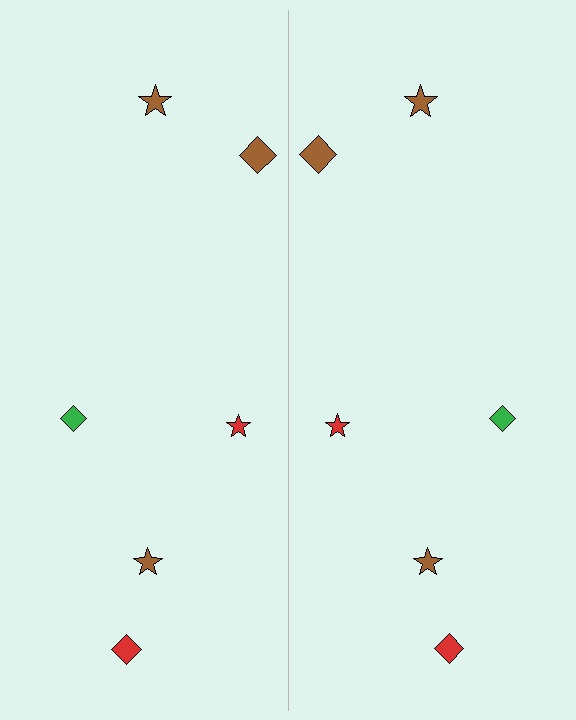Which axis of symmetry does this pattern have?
The pattern has a vertical axis of symmetry running through the center of the image.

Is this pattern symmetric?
Yes, this pattern has bilateral (reflection) symmetry.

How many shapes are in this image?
There are 12 shapes in this image.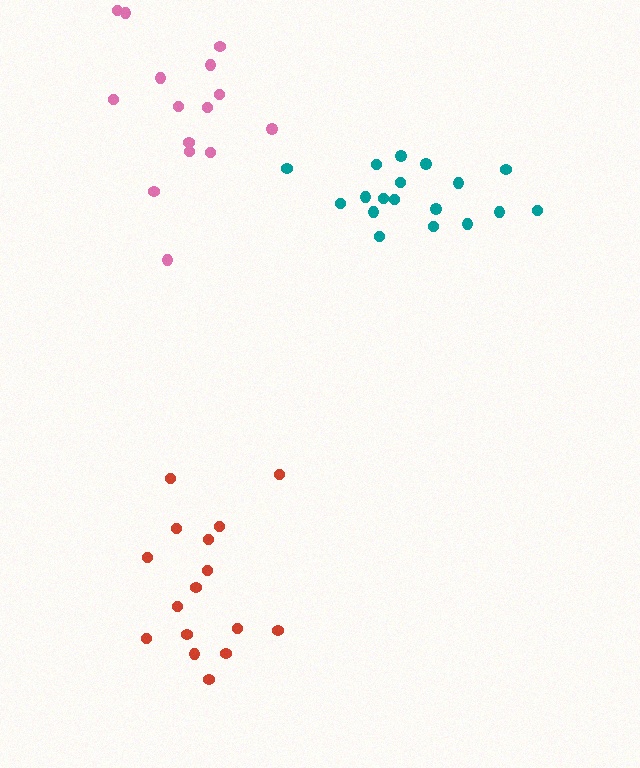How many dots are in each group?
Group 1: 16 dots, Group 2: 18 dots, Group 3: 15 dots (49 total).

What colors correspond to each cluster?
The clusters are colored: red, teal, pink.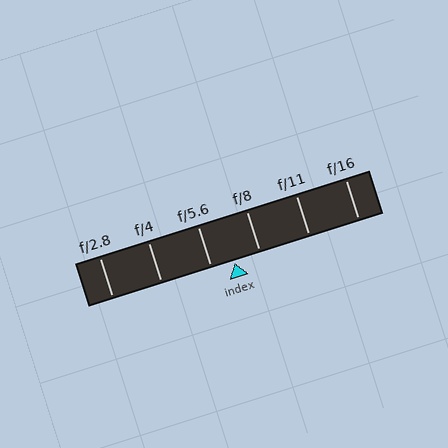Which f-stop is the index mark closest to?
The index mark is closest to f/5.6.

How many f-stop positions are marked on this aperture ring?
There are 6 f-stop positions marked.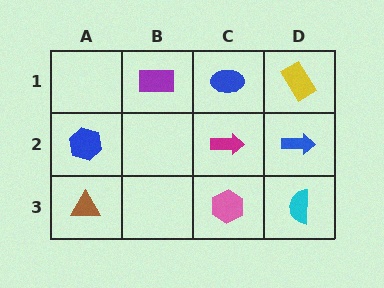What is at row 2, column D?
A blue arrow.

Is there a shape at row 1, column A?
No, that cell is empty.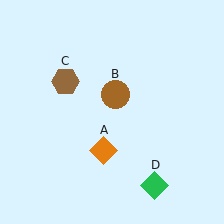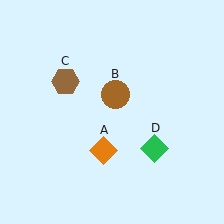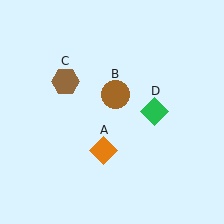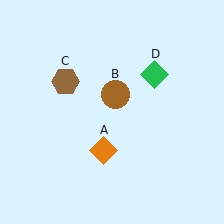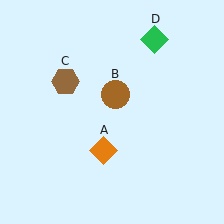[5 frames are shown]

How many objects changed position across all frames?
1 object changed position: green diamond (object D).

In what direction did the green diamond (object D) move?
The green diamond (object D) moved up.